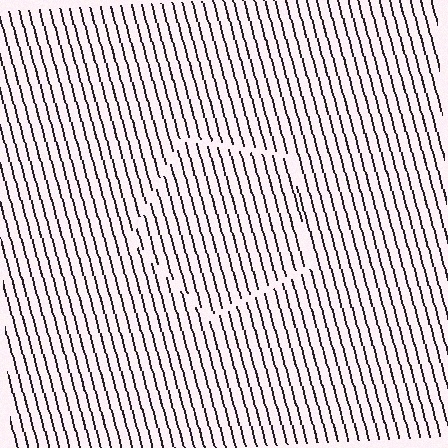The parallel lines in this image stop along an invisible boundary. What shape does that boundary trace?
An illusory pentagon. The interior of the shape contains the same grating, shifted by half a period — the contour is defined by the phase discontinuity where line-ends from the inner and outer gratings abut.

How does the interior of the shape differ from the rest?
The interior of the shape contains the same grating, shifted by half a period — the contour is defined by the phase discontinuity where line-ends from the inner and outer gratings abut.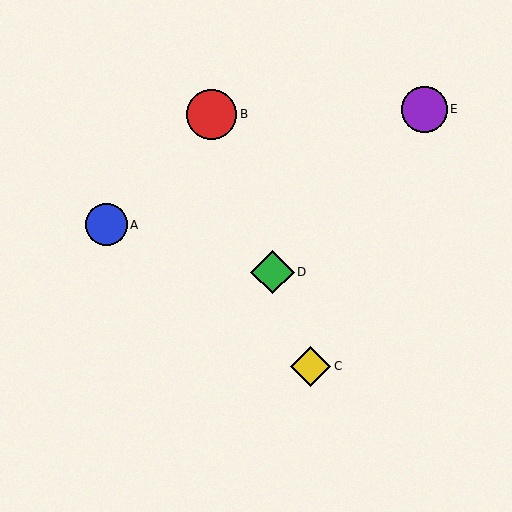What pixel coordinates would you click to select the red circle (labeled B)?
Click at (211, 114) to select the red circle B.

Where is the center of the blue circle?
The center of the blue circle is at (106, 225).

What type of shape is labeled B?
Shape B is a red circle.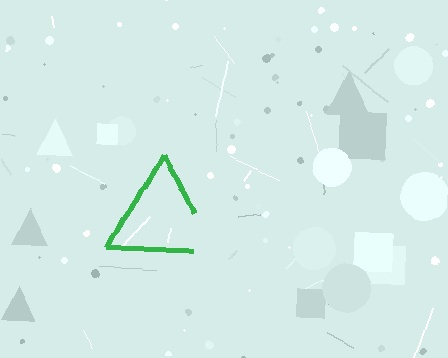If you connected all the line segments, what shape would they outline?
They would outline a triangle.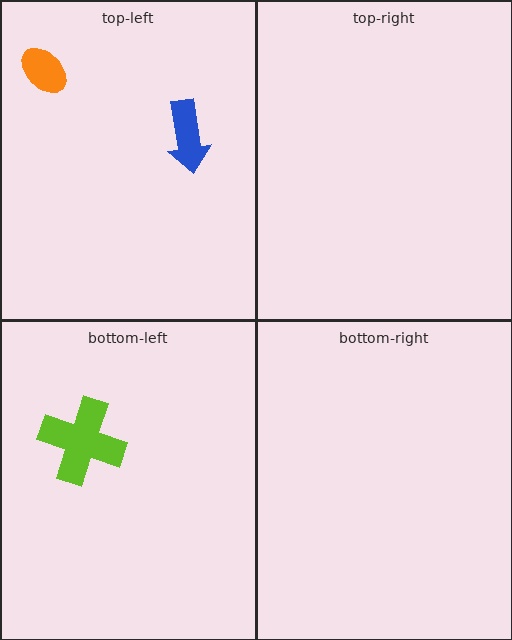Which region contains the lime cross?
The bottom-left region.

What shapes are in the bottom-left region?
The lime cross.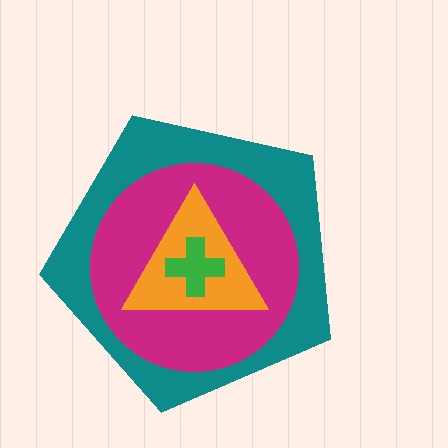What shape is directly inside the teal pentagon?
The magenta circle.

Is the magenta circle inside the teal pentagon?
Yes.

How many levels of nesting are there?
4.